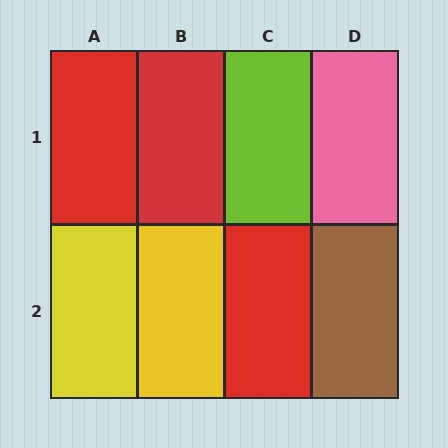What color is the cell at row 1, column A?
Red.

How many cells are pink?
1 cell is pink.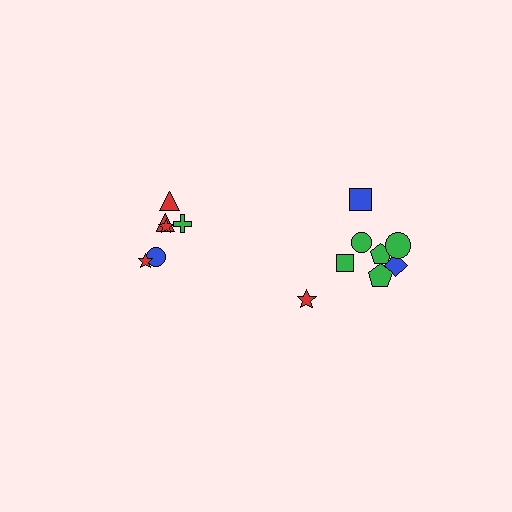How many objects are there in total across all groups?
There are 14 objects.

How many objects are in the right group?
There are 8 objects.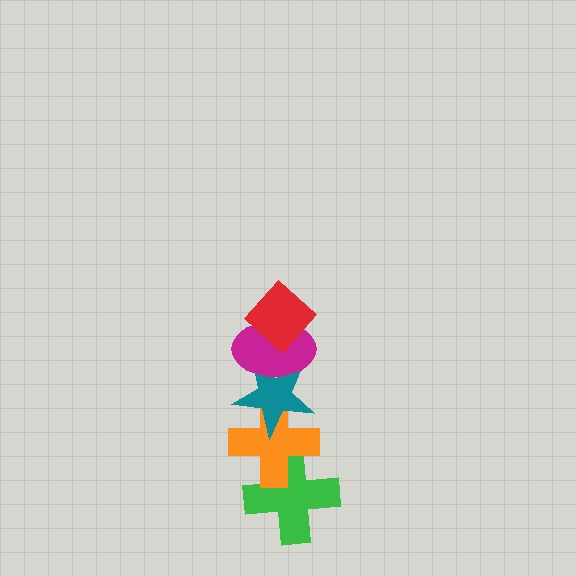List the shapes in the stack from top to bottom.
From top to bottom: the red diamond, the magenta ellipse, the teal star, the orange cross, the green cross.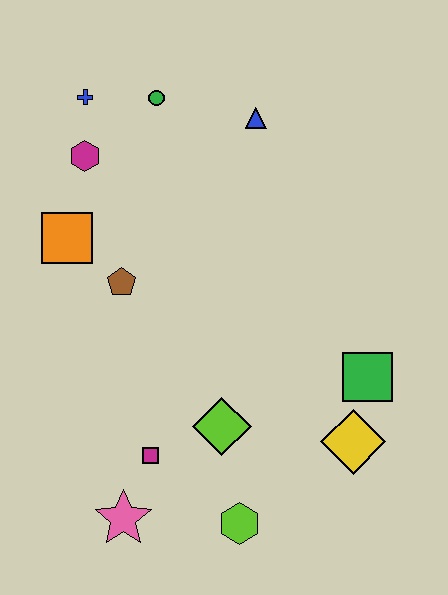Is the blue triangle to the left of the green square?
Yes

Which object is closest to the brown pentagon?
The orange square is closest to the brown pentagon.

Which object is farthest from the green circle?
The lime hexagon is farthest from the green circle.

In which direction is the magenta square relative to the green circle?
The magenta square is below the green circle.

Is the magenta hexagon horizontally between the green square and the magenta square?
No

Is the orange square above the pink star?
Yes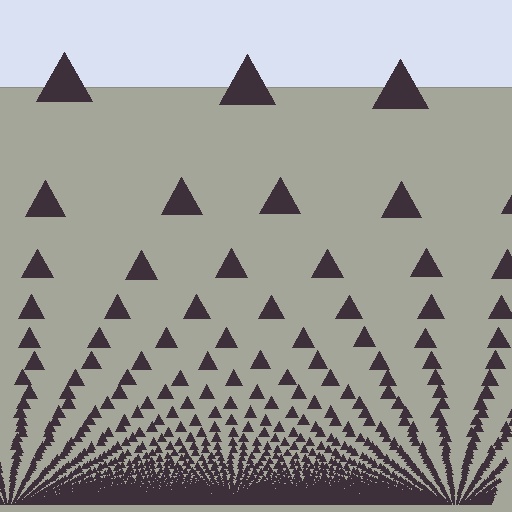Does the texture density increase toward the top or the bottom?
Density increases toward the bottom.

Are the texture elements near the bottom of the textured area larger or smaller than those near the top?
Smaller. The gradient is inverted — elements near the bottom are smaller and denser.